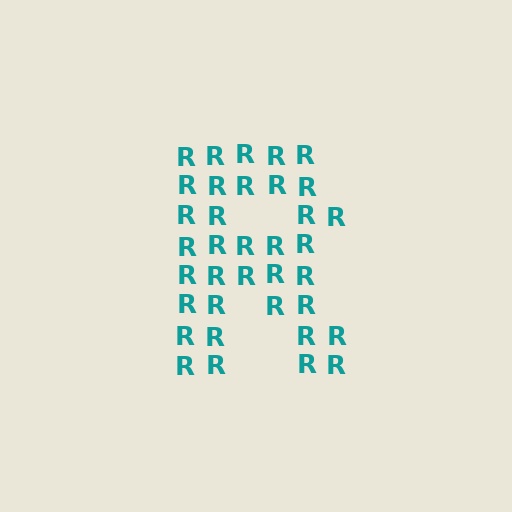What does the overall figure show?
The overall figure shows the letter R.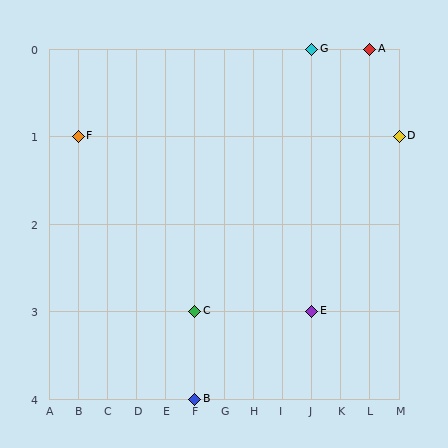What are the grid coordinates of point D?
Point D is at grid coordinates (M, 1).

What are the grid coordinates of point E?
Point E is at grid coordinates (J, 3).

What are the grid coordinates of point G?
Point G is at grid coordinates (J, 0).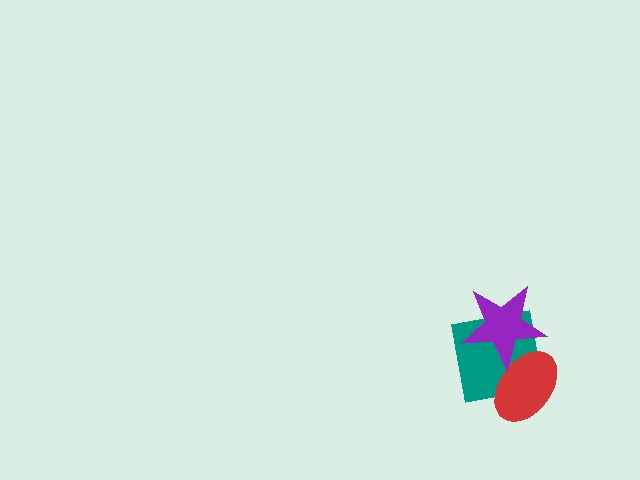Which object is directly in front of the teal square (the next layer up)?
The red ellipse is directly in front of the teal square.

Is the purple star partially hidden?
No, no other shape covers it.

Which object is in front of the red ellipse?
The purple star is in front of the red ellipse.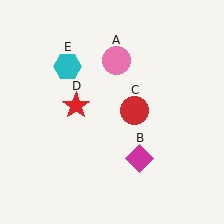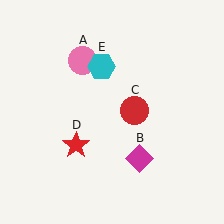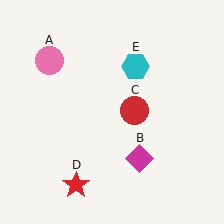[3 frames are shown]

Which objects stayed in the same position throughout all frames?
Magenta diamond (object B) and red circle (object C) remained stationary.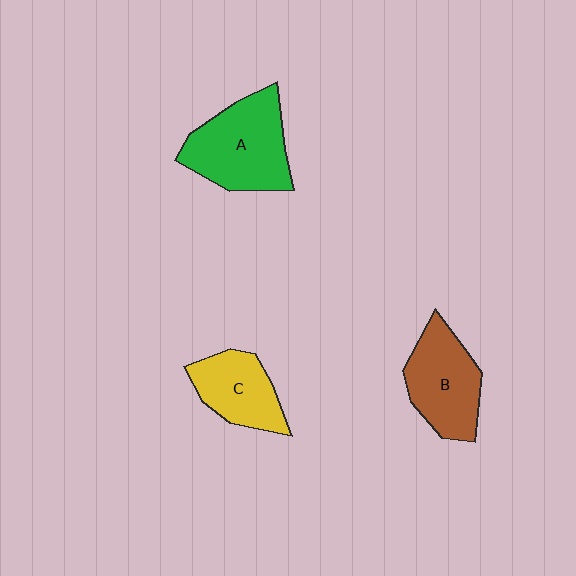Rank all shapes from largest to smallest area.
From largest to smallest: A (green), B (brown), C (yellow).